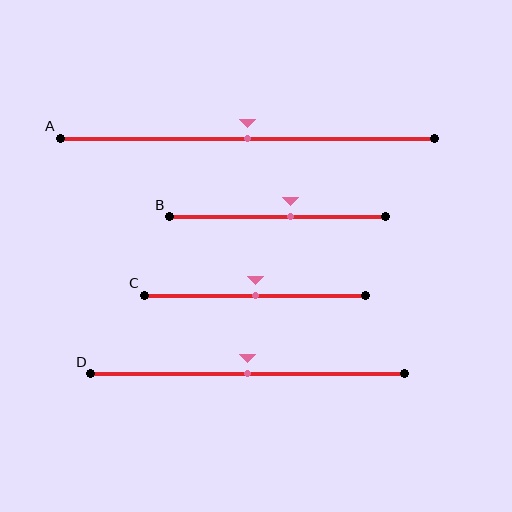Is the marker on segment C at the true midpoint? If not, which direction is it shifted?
Yes, the marker on segment C is at the true midpoint.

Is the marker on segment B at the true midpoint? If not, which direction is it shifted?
No, the marker on segment B is shifted to the right by about 6% of the segment length.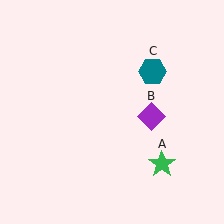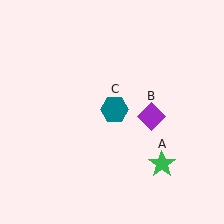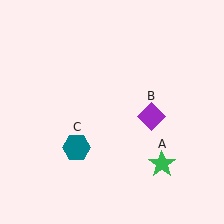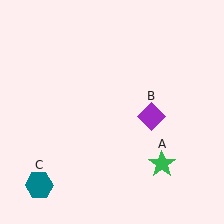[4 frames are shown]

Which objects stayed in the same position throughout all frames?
Green star (object A) and purple diamond (object B) remained stationary.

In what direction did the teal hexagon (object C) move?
The teal hexagon (object C) moved down and to the left.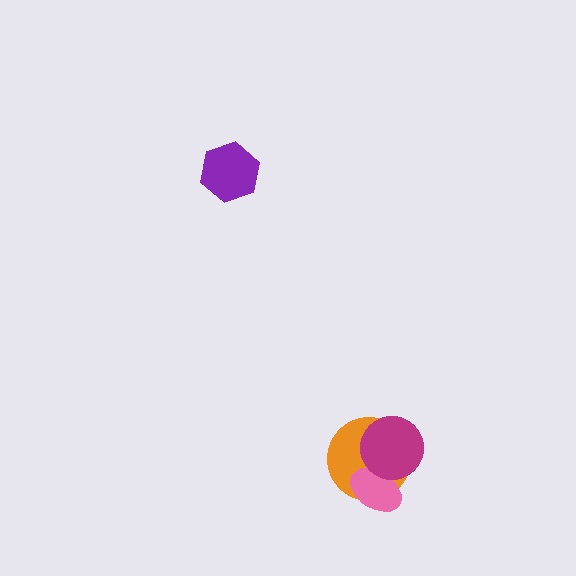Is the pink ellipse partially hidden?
Yes, it is partially covered by another shape.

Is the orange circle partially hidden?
Yes, it is partially covered by another shape.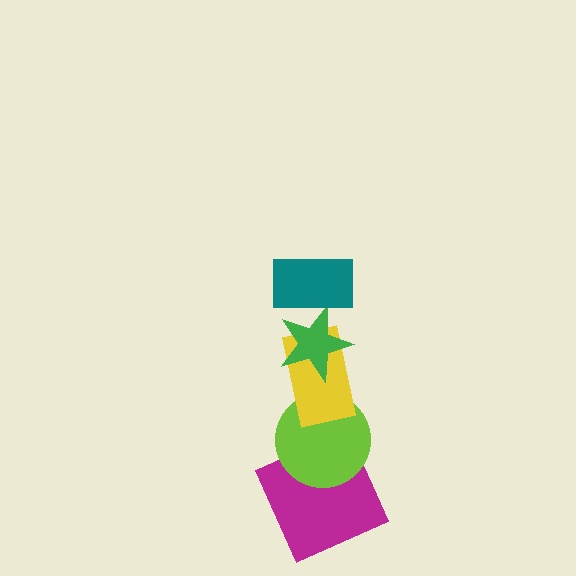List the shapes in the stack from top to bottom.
From top to bottom: the teal rectangle, the green star, the yellow rectangle, the lime circle, the magenta square.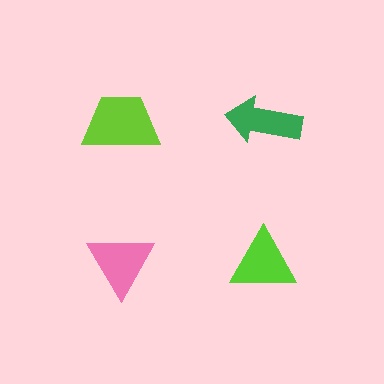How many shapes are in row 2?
2 shapes.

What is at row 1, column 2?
A green arrow.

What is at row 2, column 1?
A pink triangle.